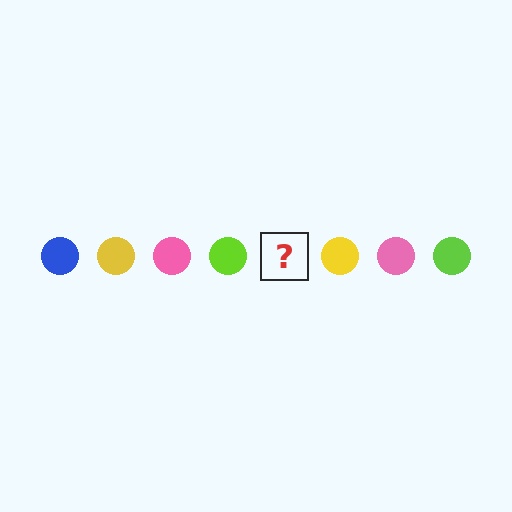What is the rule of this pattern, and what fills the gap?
The rule is that the pattern cycles through blue, yellow, pink, lime circles. The gap should be filled with a blue circle.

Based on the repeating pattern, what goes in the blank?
The blank should be a blue circle.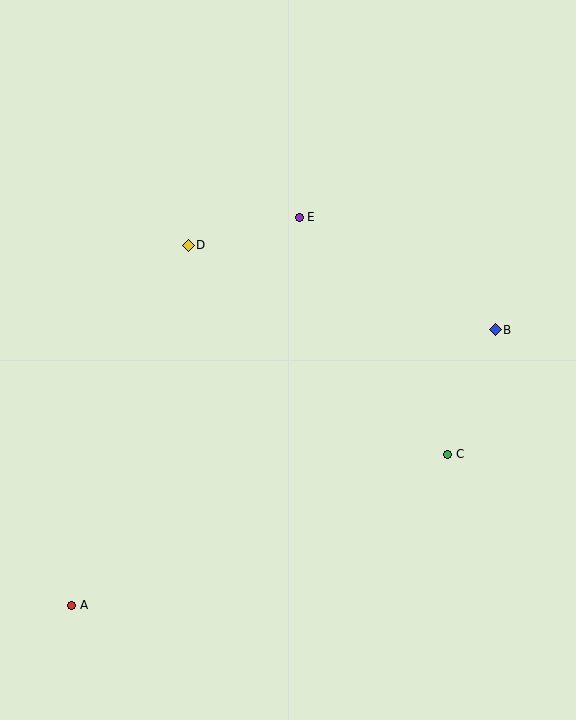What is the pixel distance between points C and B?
The distance between C and B is 133 pixels.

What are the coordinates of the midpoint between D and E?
The midpoint between D and E is at (244, 231).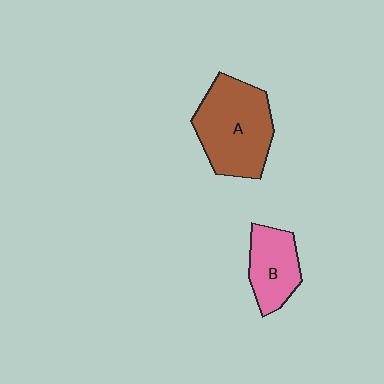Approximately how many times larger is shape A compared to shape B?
Approximately 1.7 times.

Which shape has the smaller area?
Shape B (pink).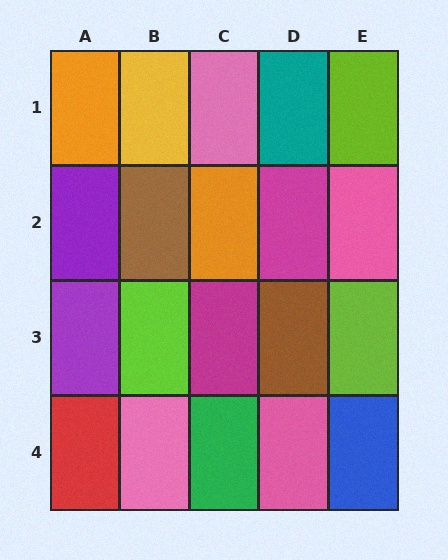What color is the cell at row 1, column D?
Teal.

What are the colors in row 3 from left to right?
Purple, lime, magenta, brown, lime.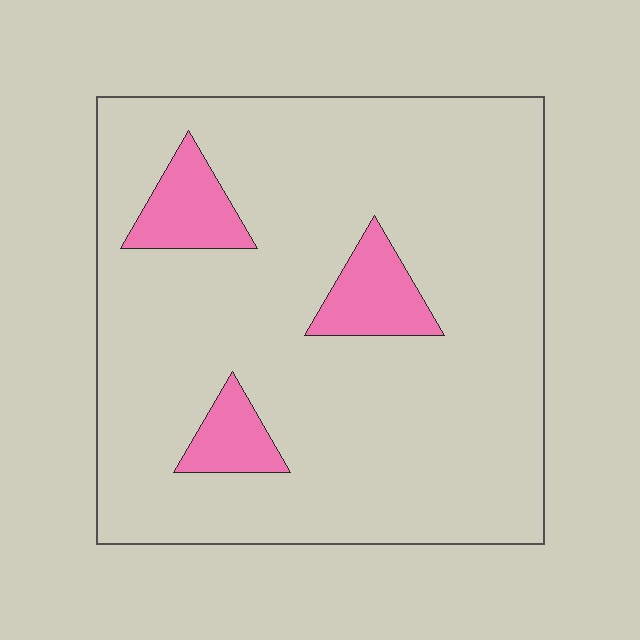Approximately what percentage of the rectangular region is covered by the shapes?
Approximately 10%.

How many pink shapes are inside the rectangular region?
3.